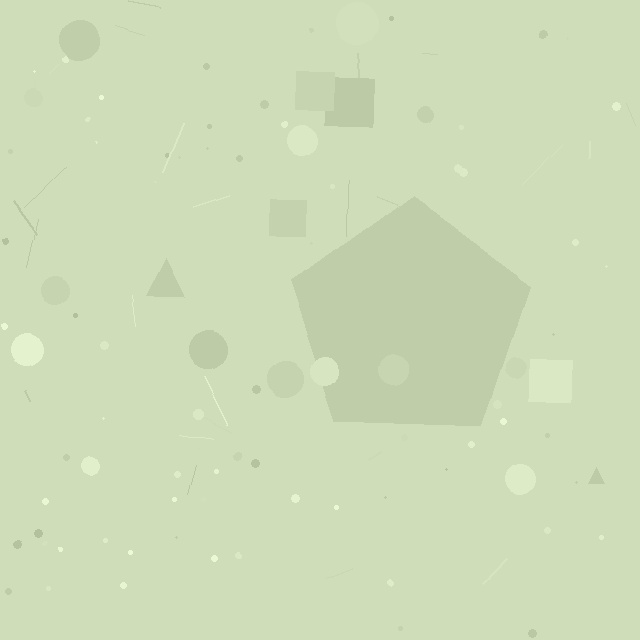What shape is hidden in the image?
A pentagon is hidden in the image.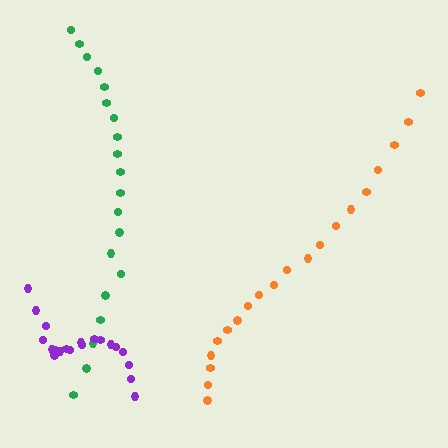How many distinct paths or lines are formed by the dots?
There are 3 distinct paths.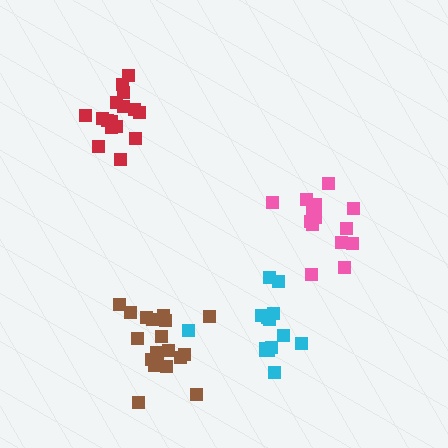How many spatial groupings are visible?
There are 4 spatial groupings.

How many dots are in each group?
Group 1: 14 dots, Group 2: 14 dots, Group 3: 16 dots, Group 4: 19 dots (63 total).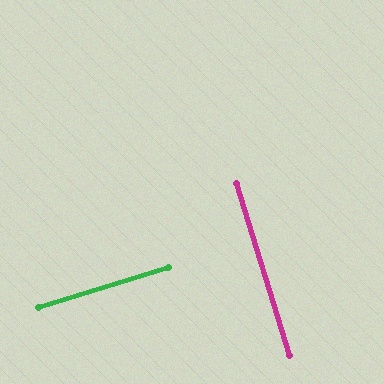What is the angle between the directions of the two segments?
Approximately 90 degrees.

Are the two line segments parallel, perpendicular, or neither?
Perpendicular — they meet at approximately 90°.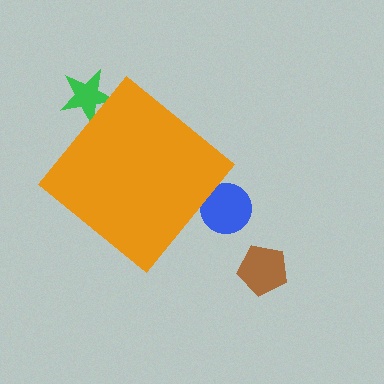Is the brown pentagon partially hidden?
No, the brown pentagon is fully visible.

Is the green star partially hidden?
Yes, the green star is partially hidden behind the orange diamond.